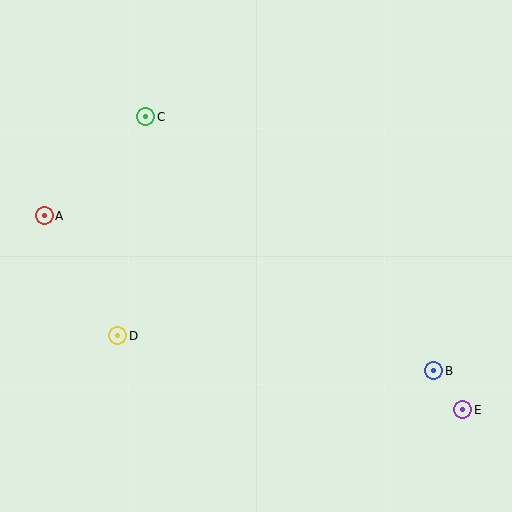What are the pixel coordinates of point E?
Point E is at (463, 410).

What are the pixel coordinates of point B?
Point B is at (434, 371).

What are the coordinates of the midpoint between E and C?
The midpoint between E and C is at (304, 263).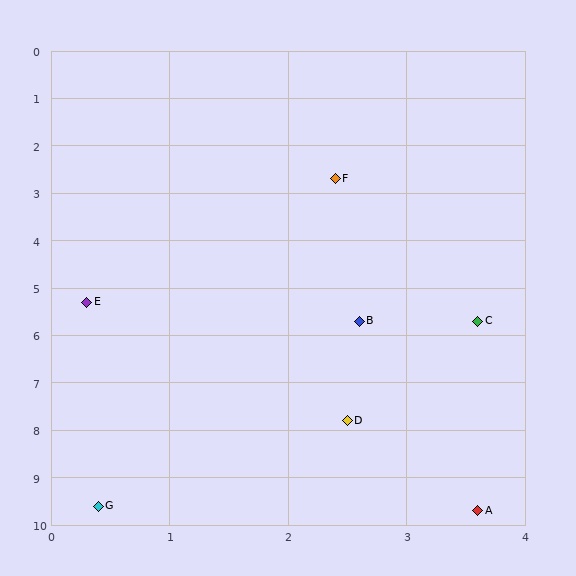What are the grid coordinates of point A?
Point A is at approximately (3.6, 9.7).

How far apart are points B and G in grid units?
Points B and G are about 4.5 grid units apart.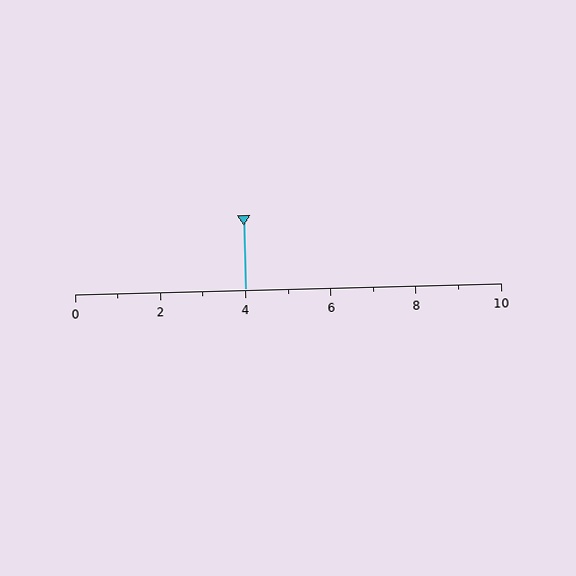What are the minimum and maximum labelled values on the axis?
The axis runs from 0 to 10.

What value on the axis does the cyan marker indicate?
The marker indicates approximately 4.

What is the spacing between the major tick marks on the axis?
The major ticks are spaced 2 apart.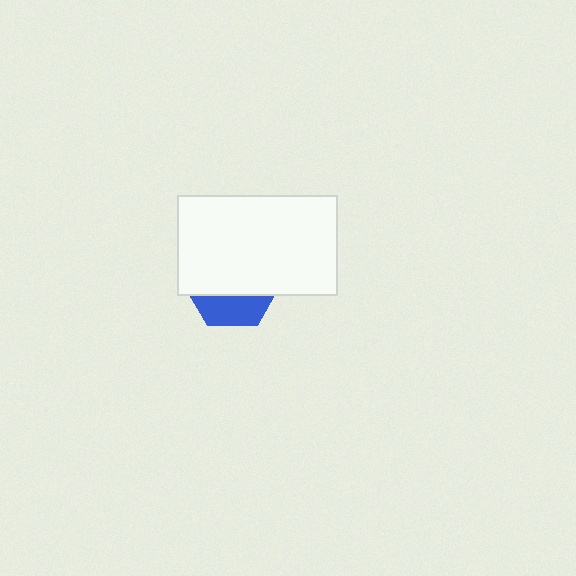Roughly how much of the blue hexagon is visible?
A small part of it is visible (roughly 31%).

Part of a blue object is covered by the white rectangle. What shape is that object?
It is a hexagon.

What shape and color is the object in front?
The object in front is a white rectangle.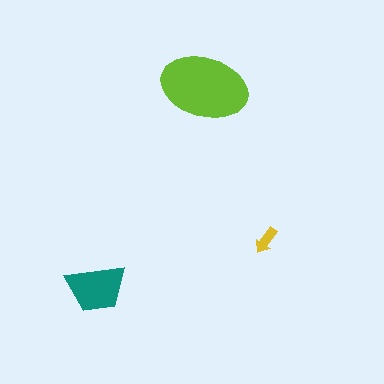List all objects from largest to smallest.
The lime ellipse, the teal trapezoid, the yellow arrow.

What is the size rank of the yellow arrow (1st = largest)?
3rd.